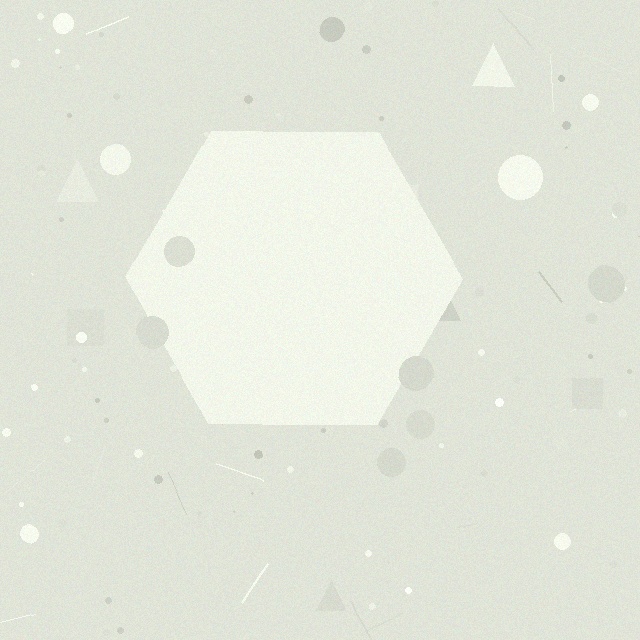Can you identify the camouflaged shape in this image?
The camouflaged shape is a hexagon.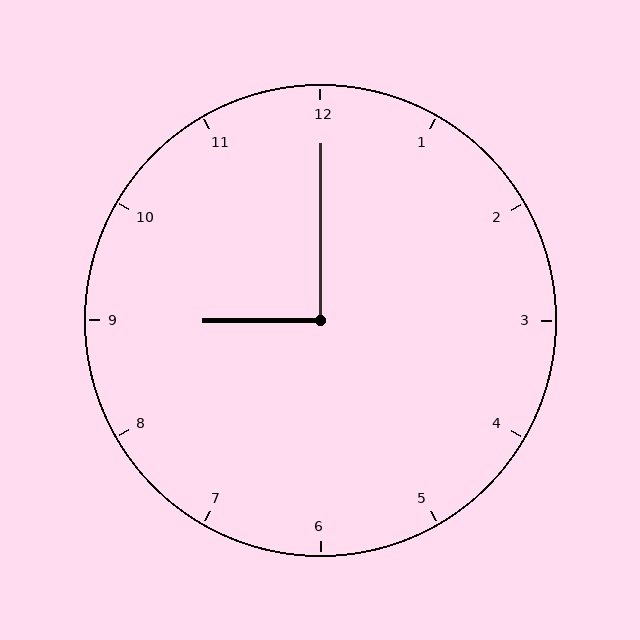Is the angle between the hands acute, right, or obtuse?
It is right.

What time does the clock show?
9:00.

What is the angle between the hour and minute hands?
Approximately 90 degrees.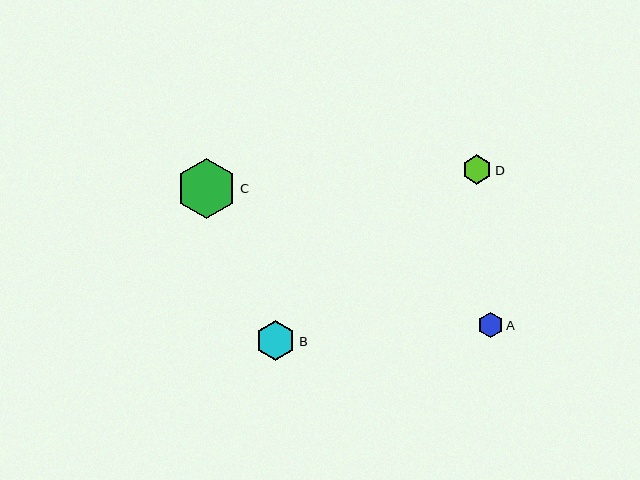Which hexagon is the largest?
Hexagon C is the largest with a size of approximately 60 pixels.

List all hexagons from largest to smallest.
From largest to smallest: C, B, D, A.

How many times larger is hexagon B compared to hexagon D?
Hexagon B is approximately 1.4 times the size of hexagon D.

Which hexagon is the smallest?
Hexagon A is the smallest with a size of approximately 25 pixels.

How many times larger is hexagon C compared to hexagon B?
Hexagon C is approximately 1.5 times the size of hexagon B.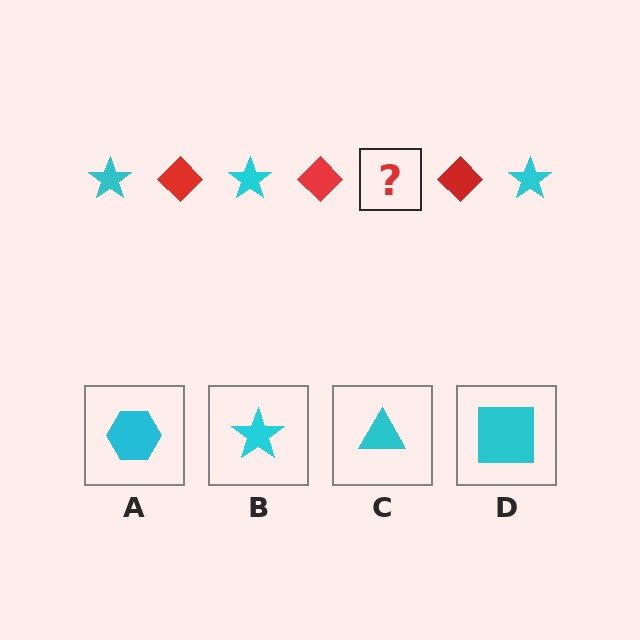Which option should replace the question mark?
Option B.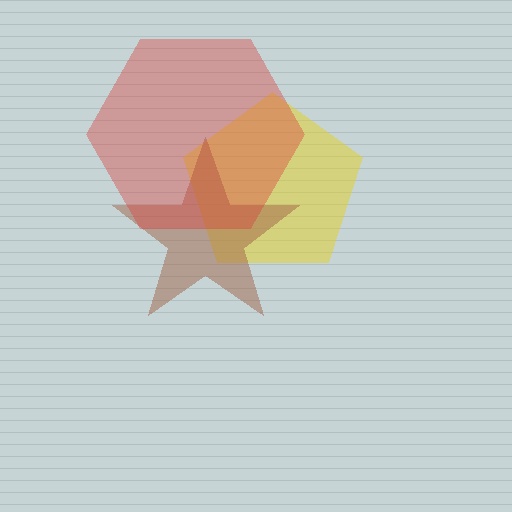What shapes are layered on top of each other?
The layered shapes are: a yellow pentagon, a brown star, a red hexagon.